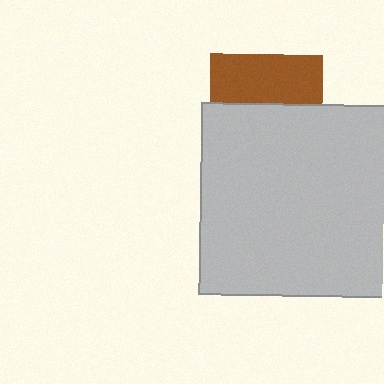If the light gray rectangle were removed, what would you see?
You would see the complete brown square.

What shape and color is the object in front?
The object in front is a light gray rectangle.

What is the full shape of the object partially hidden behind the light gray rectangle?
The partially hidden object is a brown square.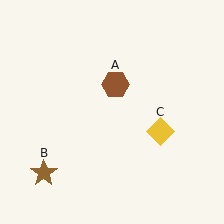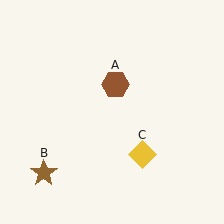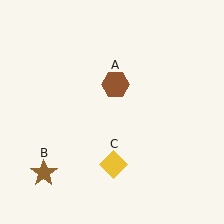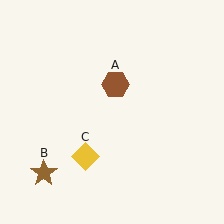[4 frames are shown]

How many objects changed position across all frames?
1 object changed position: yellow diamond (object C).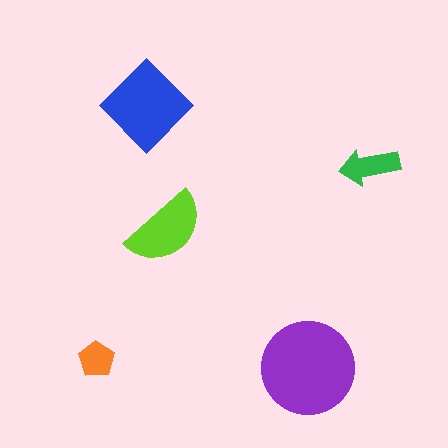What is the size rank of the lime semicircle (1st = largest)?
3rd.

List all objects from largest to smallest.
The purple circle, the blue diamond, the lime semicircle, the green arrow, the orange pentagon.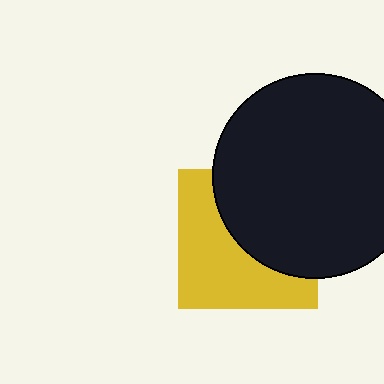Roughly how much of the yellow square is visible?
About half of it is visible (roughly 53%).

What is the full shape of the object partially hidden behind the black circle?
The partially hidden object is a yellow square.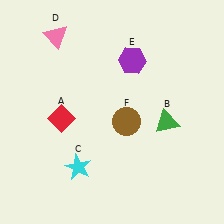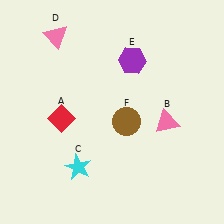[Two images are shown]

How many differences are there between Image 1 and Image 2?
There is 1 difference between the two images.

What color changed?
The triangle (B) changed from green in Image 1 to pink in Image 2.